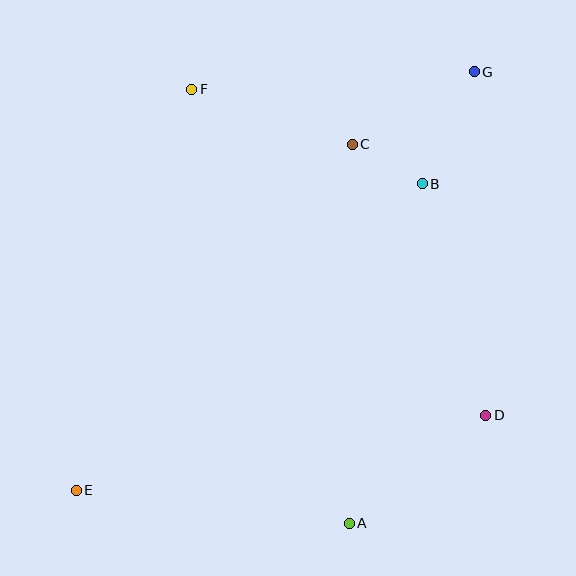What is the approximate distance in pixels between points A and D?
The distance between A and D is approximately 175 pixels.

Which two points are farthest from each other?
Points E and G are farthest from each other.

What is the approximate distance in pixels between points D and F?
The distance between D and F is approximately 439 pixels.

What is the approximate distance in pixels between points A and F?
The distance between A and F is approximately 462 pixels.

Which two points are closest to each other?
Points B and C are closest to each other.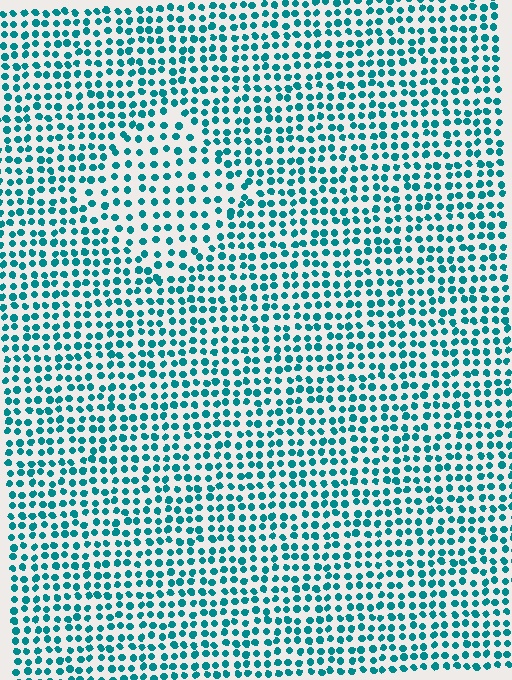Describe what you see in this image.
The image contains small teal elements arranged at two different densities. A diamond-shaped region is visible where the elements are less densely packed than the surrounding area.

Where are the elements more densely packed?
The elements are more densely packed outside the diamond boundary.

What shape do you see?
I see a diamond.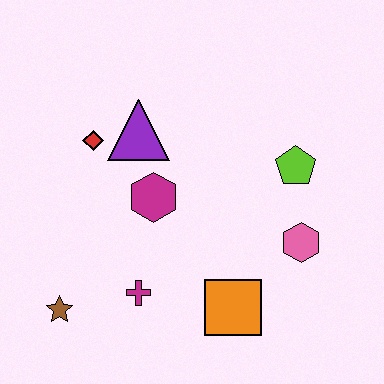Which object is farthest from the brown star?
The lime pentagon is farthest from the brown star.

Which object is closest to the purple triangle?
The red diamond is closest to the purple triangle.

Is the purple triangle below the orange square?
No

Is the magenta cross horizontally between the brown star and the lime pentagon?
Yes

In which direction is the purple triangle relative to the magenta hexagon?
The purple triangle is above the magenta hexagon.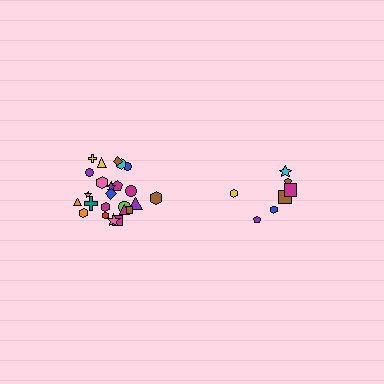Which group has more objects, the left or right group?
The left group.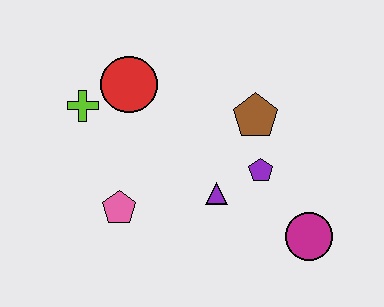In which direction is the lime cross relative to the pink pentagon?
The lime cross is above the pink pentagon.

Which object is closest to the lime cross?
The red circle is closest to the lime cross.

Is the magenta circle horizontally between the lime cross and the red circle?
No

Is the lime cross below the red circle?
Yes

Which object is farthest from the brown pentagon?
The lime cross is farthest from the brown pentagon.